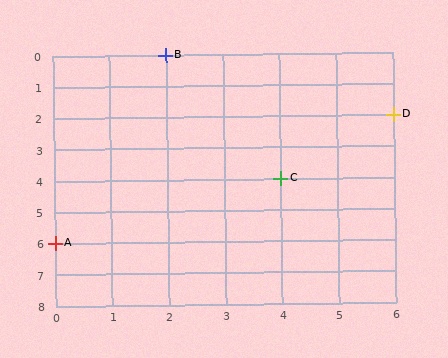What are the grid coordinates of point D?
Point D is at grid coordinates (6, 2).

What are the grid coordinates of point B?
Point B is at grid coordinates (2, 0).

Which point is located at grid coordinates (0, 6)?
Point A is at (0, 6).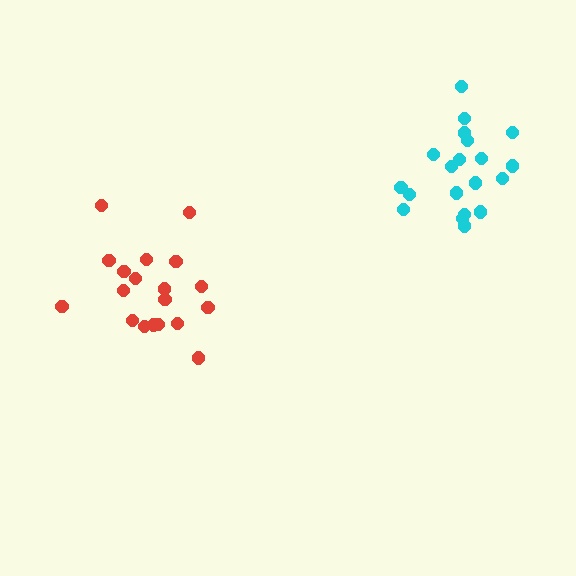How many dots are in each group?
Group 1: 20 dots, Group 2: 19 dots (39 total).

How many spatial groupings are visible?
There are 2 spatial groupings.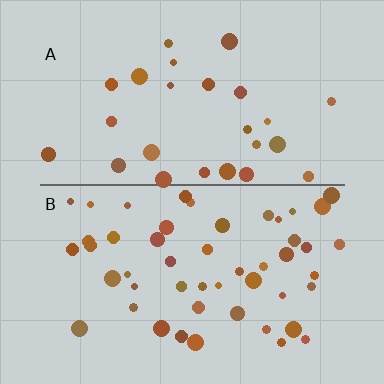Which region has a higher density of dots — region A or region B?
B (the bottom).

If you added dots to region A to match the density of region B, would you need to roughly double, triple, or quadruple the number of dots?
Approximately double.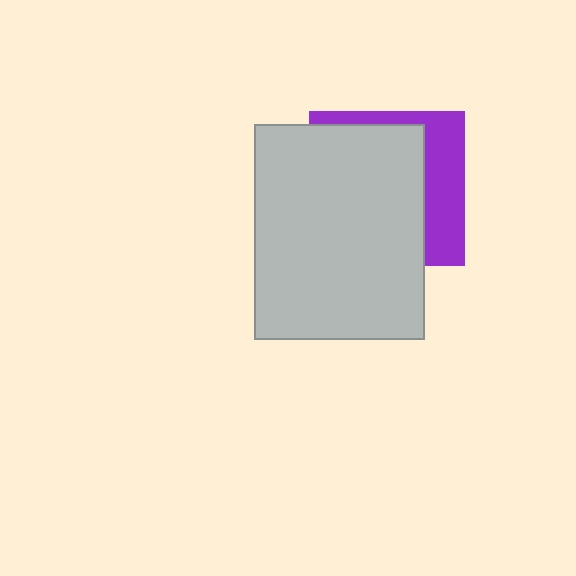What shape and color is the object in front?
The object in front is a light gray rectangle.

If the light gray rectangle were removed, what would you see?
You would see the complete purple square.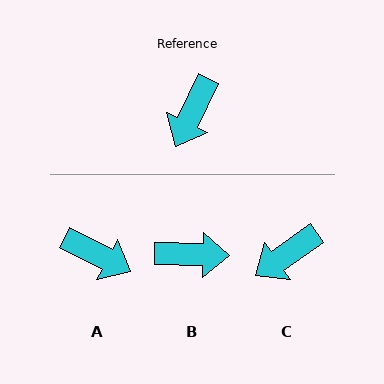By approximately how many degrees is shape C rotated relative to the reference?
Approximately 29 degrees clockwise.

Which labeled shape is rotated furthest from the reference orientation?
B, about 115 degrees away.